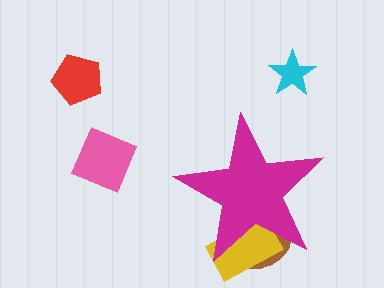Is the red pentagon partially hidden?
No, the red pentagon is fully visible.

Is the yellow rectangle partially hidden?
Yes, the yellow rectangle is partially hidden behind the magenta star.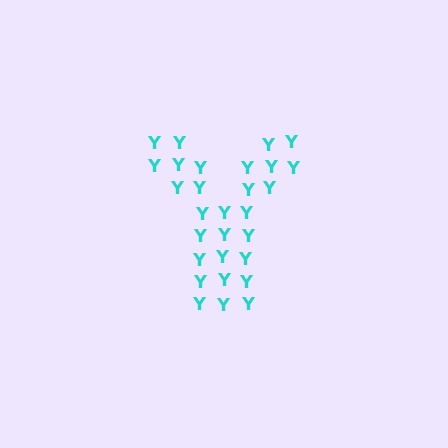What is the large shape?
The large shape is the letter Y.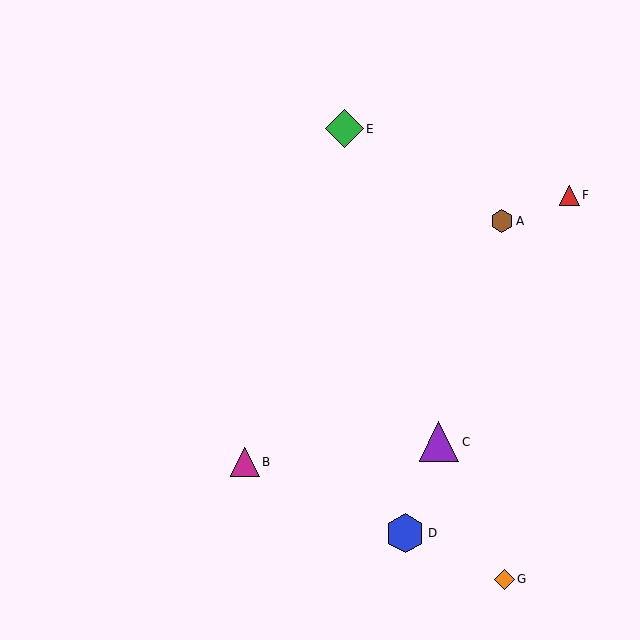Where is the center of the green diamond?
The center of the green diamond is at (344, 129).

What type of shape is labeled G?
Shape G is an orange diamond.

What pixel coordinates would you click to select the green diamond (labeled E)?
Click at (344, 129) to select the green diamond E.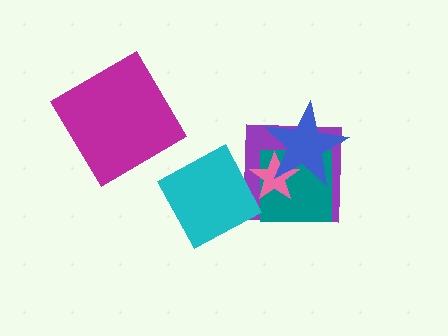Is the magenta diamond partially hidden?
No, no other shape covers it.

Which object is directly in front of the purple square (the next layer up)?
The teal square is directly in front of the purple square.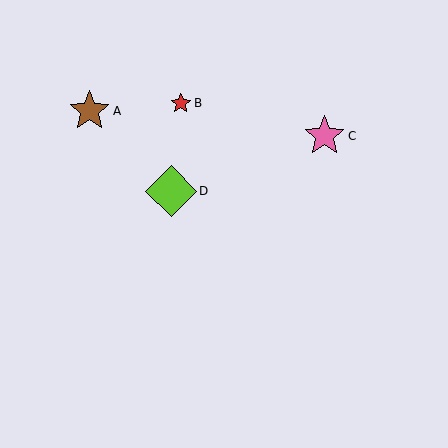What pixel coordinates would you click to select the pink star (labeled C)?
Click at (324, 136) to select the pink star C.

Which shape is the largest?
The lime diamond (labeled D) is the largest.